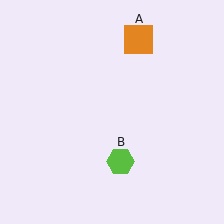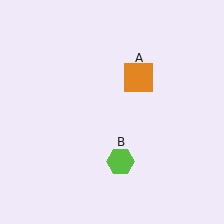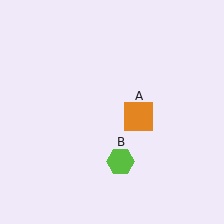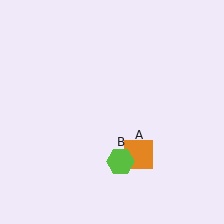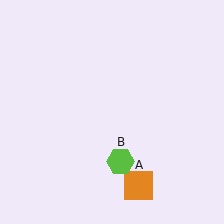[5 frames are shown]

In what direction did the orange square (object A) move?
The orange square (object A) moved down.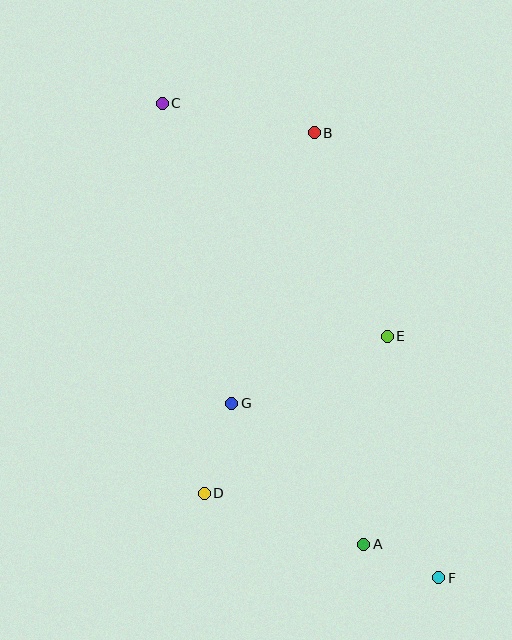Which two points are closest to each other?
Points A and F are closest to each other.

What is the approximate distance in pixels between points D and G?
The distance between D and G is approximately 94 pixels.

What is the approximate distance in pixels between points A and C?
The distance between A and C is approximately 485 pixels.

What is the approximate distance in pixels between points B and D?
The distance between B and D is approximately 377 pixels.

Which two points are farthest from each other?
Points C and F are farthest from each other.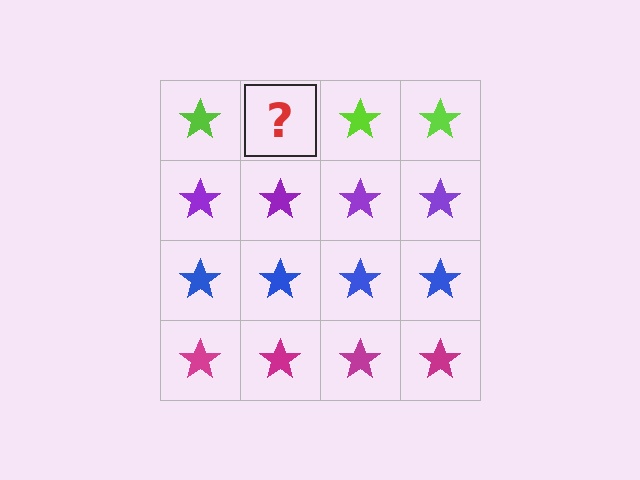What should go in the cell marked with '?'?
The missing cell should contain a lime star.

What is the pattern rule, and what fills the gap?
The rule is that each row has a consistent color. The gap should be filled with a lime star.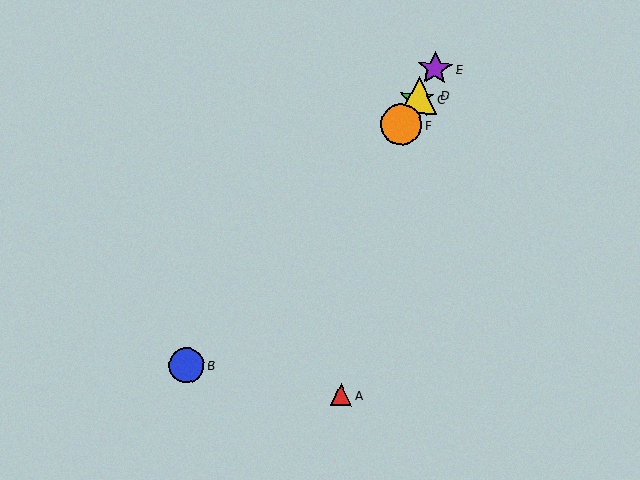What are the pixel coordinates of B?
Object B is at (187, 366).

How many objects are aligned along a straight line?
4 objects (C, D, E, F) are aligned along a straight line.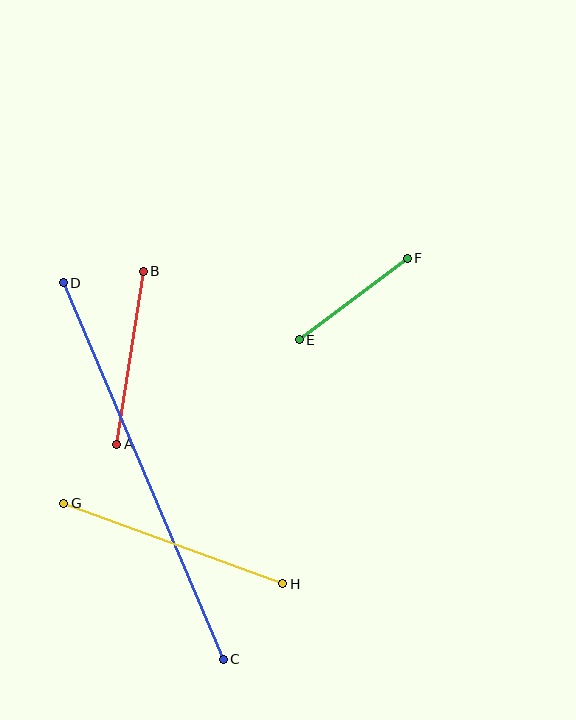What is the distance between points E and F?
The distance is approximately 135 pixels.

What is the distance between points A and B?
The distance is approximately 175 pixels.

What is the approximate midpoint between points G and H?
The midpoint is at approximately (173, 544) pixels.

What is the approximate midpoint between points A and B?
The midpoint is at approximately (130, 358) pixels.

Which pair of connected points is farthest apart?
Points C and D are farthest apart.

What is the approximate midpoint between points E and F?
The midpoint is at approximately (353, 299) pixels.